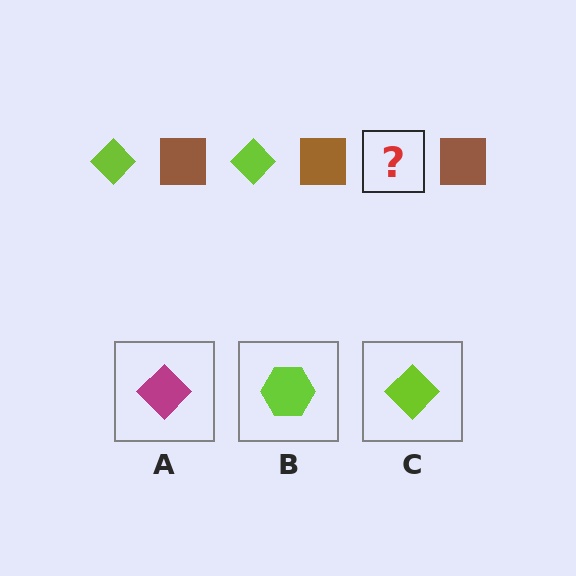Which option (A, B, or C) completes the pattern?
C.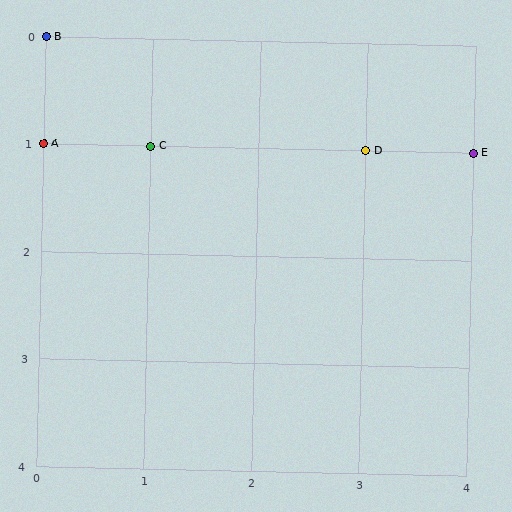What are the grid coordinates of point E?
Point E is at grid coordinates (4, 1).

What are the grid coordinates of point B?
Point B is at grid coordinates (0, 0).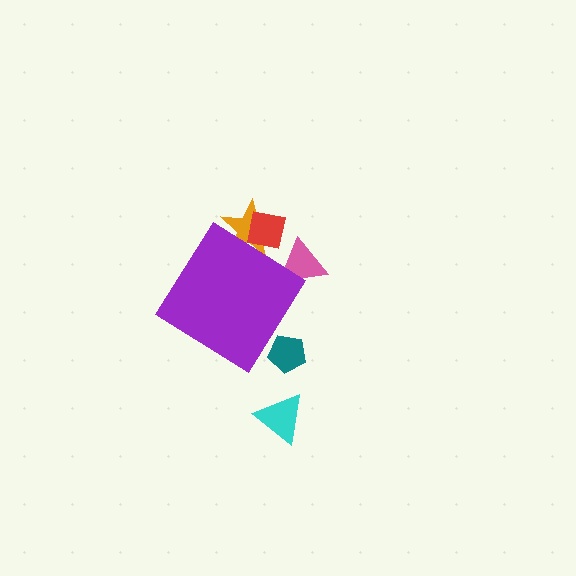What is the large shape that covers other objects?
A purple diamond.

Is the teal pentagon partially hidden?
Yes, the teal pentagon is partially hidden behind the purple diamond.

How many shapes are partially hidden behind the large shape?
4 shapes are partially hidden.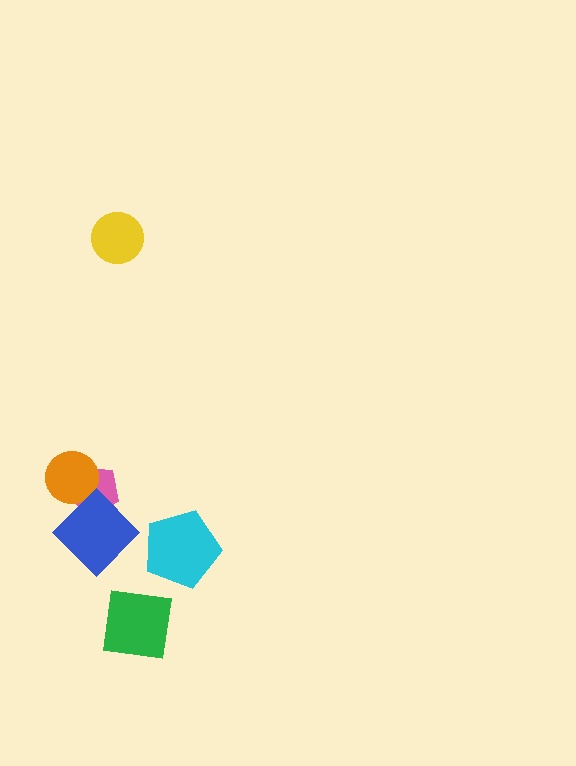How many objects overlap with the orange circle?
2 objects overlap with the orange circle.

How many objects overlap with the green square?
0 objects overlap with the green square.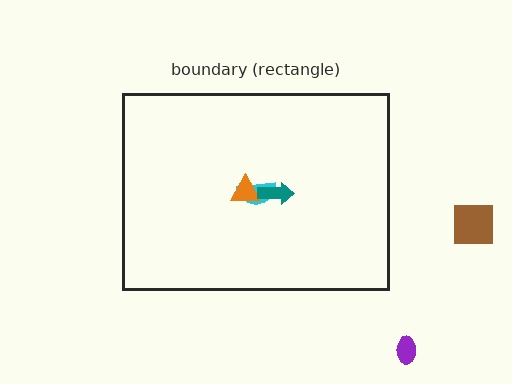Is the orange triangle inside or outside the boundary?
Inside.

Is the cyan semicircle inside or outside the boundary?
Inside.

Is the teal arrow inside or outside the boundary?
Inside.